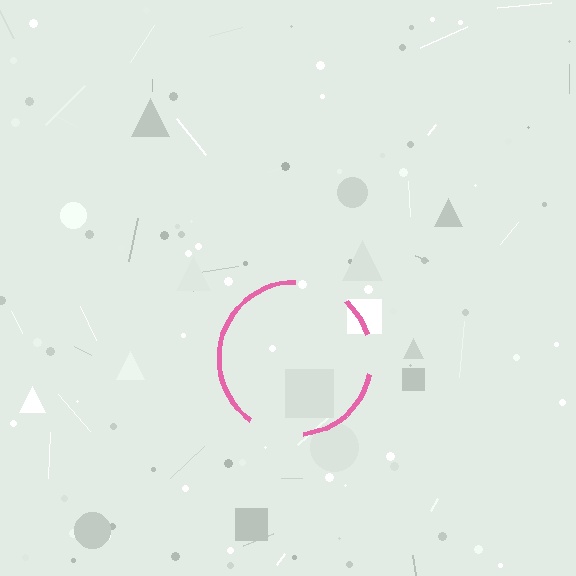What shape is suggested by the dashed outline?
The dashed outline suggests a circle.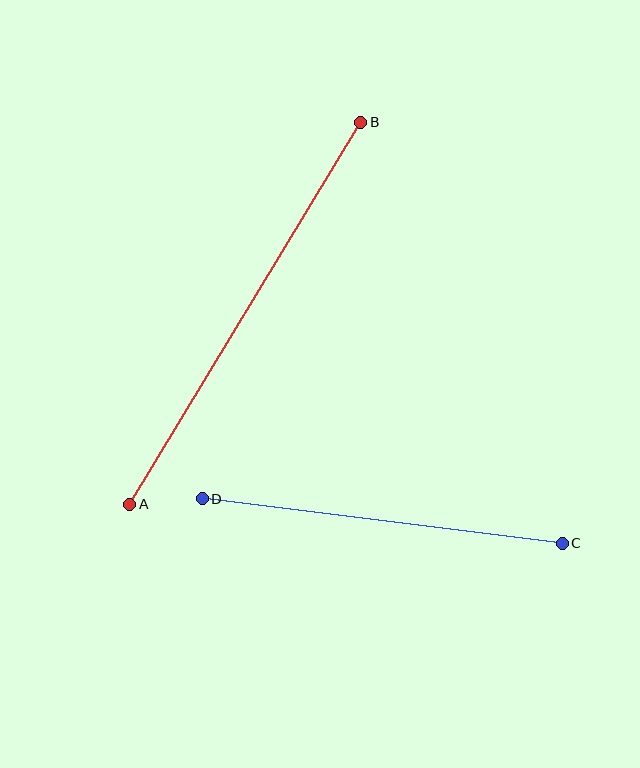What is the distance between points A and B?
The distance is approximately 446 pixels.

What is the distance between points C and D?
The distance is approximately 363 pixels.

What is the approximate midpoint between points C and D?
The midpoint is at approximately (382, 521) pixels.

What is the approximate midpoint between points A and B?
The midpoint is at approximately (245, 313) pixels.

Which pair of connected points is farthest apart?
Points A and B are farthest apart.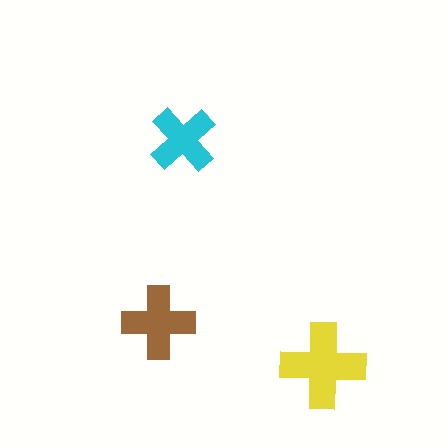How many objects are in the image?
There are 3 objects in the image.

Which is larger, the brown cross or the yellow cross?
The yellow one.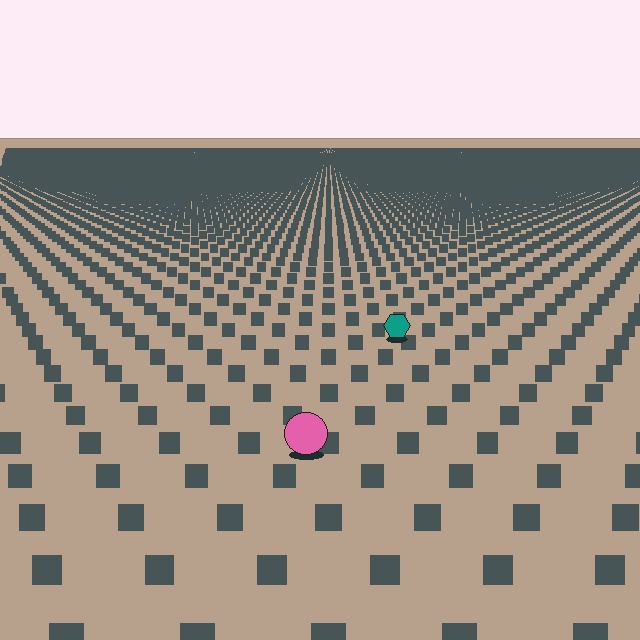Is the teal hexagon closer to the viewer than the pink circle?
No. The pink circle is closer — you can tell from the texture gradient: the ground texture is coarser near it.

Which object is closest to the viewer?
The pink circle is closest. The texture marks near it are larger and more spread out.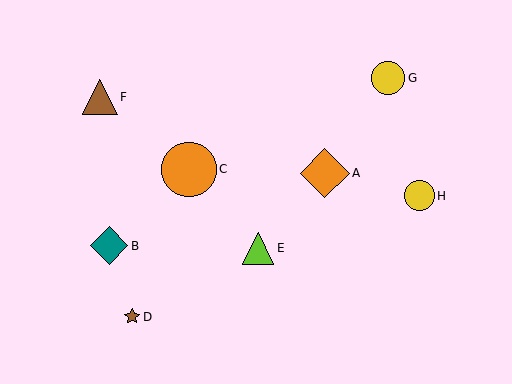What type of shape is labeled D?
Shape D is a brown star.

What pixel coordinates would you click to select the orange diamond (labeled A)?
Click at (325, 173) to select the orange diamond A.